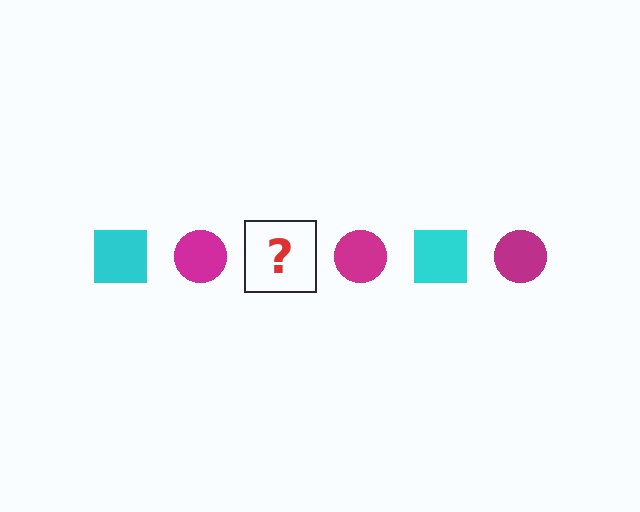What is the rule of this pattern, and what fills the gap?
The rule is that the pattern alternates between cyan square and magenta circle. The gap should be filled with a cyan square.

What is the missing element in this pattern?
The missing element is a cyan square.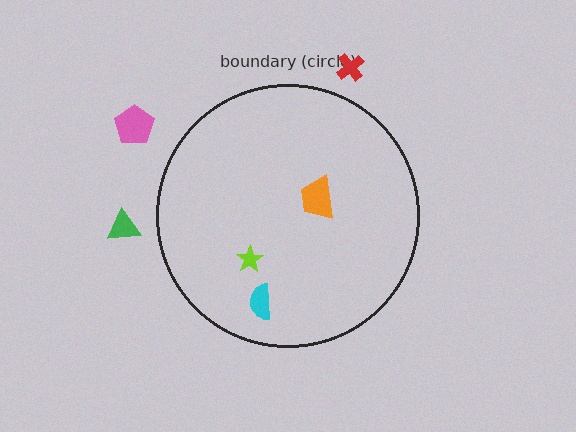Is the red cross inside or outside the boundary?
Outside.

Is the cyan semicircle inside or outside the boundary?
Inside.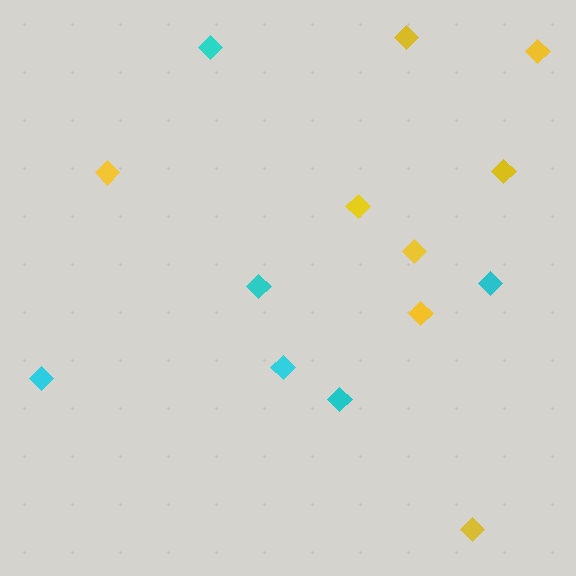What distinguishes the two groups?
There are 2 groups: one group of yellow diamonds (8) and one group of cyan diamonds (6).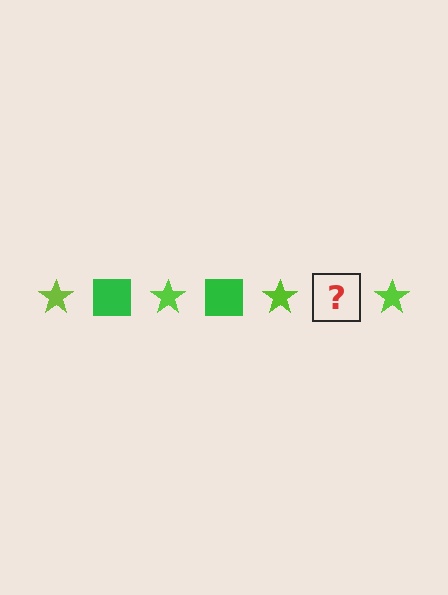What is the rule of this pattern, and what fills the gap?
The rule is that the pattern alternates between lime star and green square. The gap should be filled with a green square.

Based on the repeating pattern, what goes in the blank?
The blank should be a green square.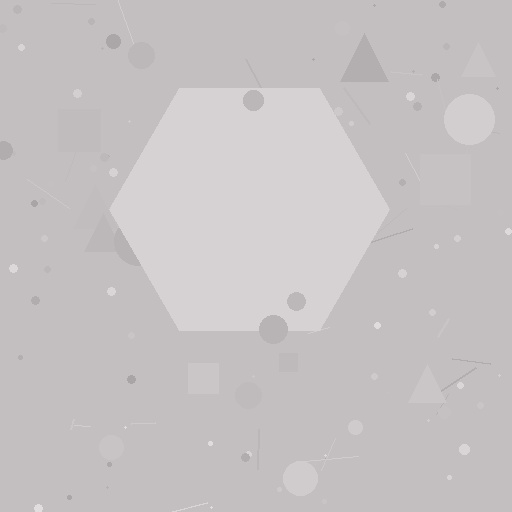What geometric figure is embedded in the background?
A hexagon is embedded in the background.